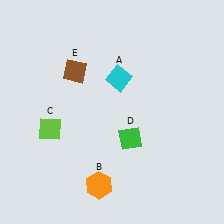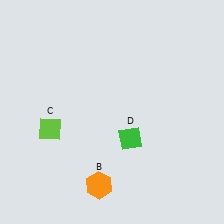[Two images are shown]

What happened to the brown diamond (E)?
The brown diamond (E) was removed in Image 2. It was in the top-left area of Image 1.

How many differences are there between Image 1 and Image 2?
There are 2 differences between the two images.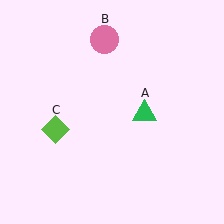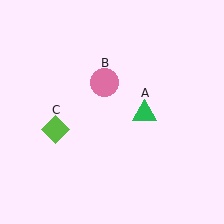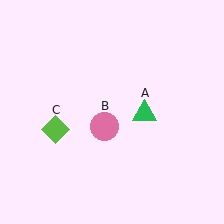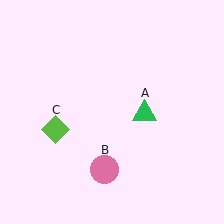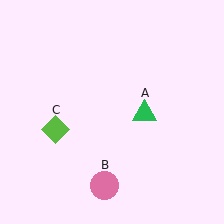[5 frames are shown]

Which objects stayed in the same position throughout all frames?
Green triangle (object A) and lime diamond (object C) remained stationary.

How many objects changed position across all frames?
1 object changed position: pink circle (object B).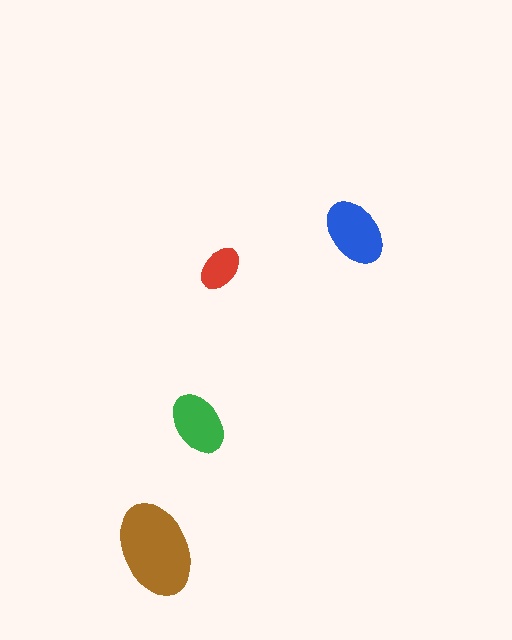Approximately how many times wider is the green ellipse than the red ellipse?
About 1.5 times wider.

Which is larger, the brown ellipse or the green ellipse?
The brown one.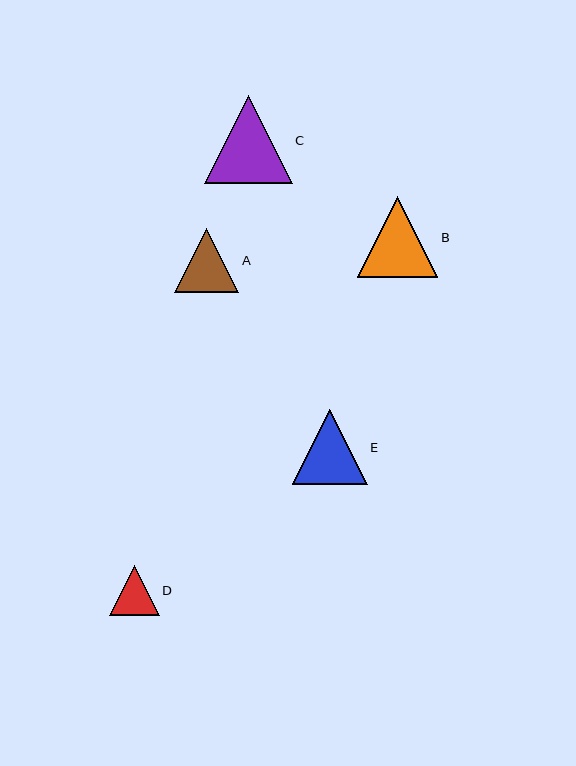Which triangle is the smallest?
Triangle D is the smallest with a size of approximately 50 pixels.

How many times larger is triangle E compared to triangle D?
Triangle E is approximately 1.5 times the size of triangle D.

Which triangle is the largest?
Triangle C is the largest with a size of approximately 88 pixels.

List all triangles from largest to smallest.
From largest to smallest: C, B, E, A, D.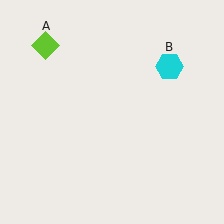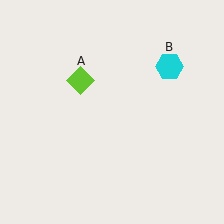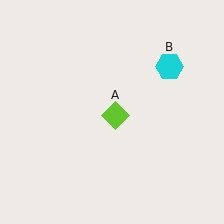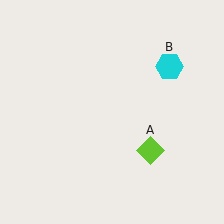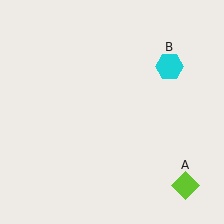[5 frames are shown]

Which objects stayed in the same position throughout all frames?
Cyan hexagon (object B) remained stationary.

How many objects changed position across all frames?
1 object changed position: lime diamond (object A).